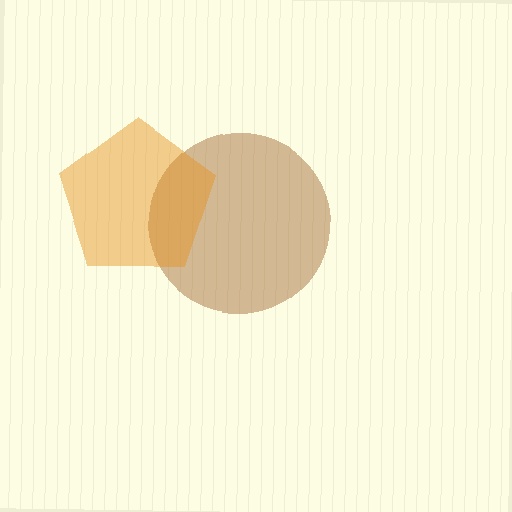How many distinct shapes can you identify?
There are 2 distinct shapes: a brown circle, an orange pentagon.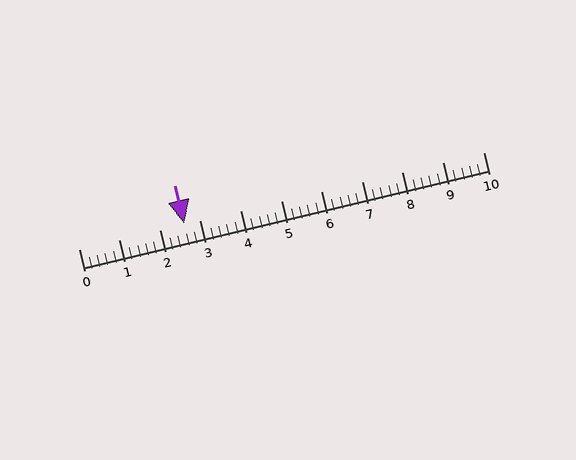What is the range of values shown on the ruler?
The ruler shows values from 0 to 10.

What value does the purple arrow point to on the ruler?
The purple arrow points to approximately 2.6.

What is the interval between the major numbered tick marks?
The major tick marks are spaced 1 units apart.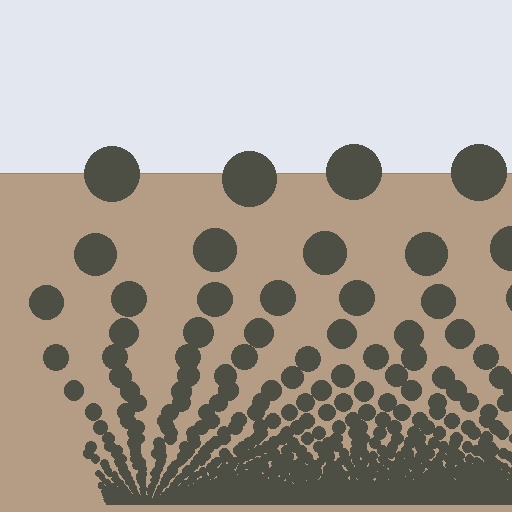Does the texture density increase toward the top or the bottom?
Density increases toward the bottom.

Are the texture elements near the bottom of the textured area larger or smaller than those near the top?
Smaller. The gradient is inverted — elements near the bottom are smaller and denser.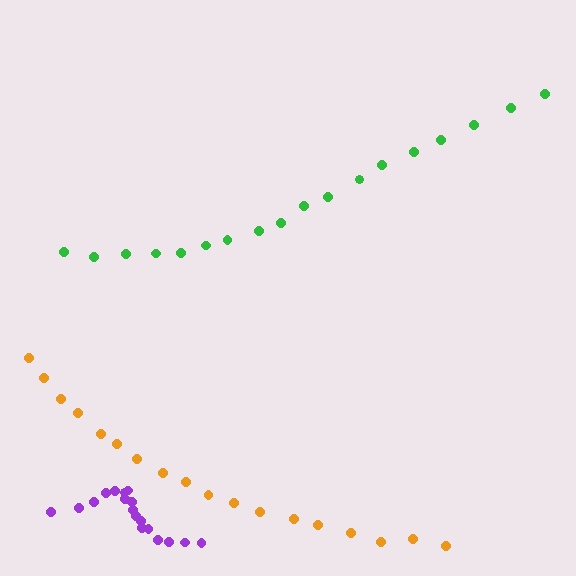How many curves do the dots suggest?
There are 3 distinct paths.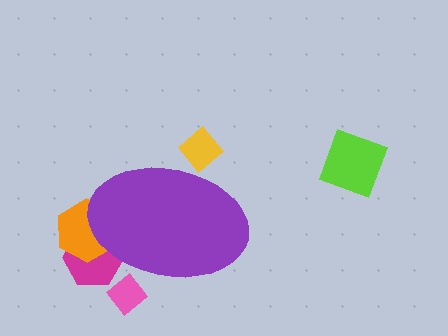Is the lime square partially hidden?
No, the lime square is fully visible.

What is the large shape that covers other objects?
A purple ellipse.